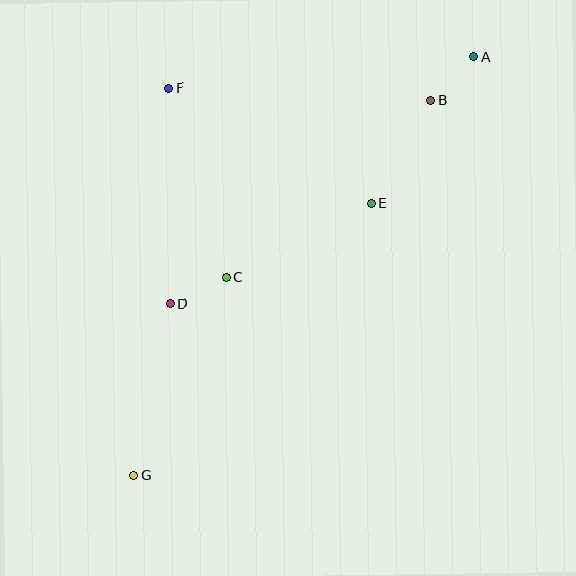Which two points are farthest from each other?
Points A and G are farthest from each other.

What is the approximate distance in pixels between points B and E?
The distance between B and E is approximately 119 pixels.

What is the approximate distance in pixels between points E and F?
The distance between E and F is approximately 233 pixels.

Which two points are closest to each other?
Points A and B are closest to each other.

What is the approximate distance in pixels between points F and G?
The distance between F and G is approximately 389 pixels.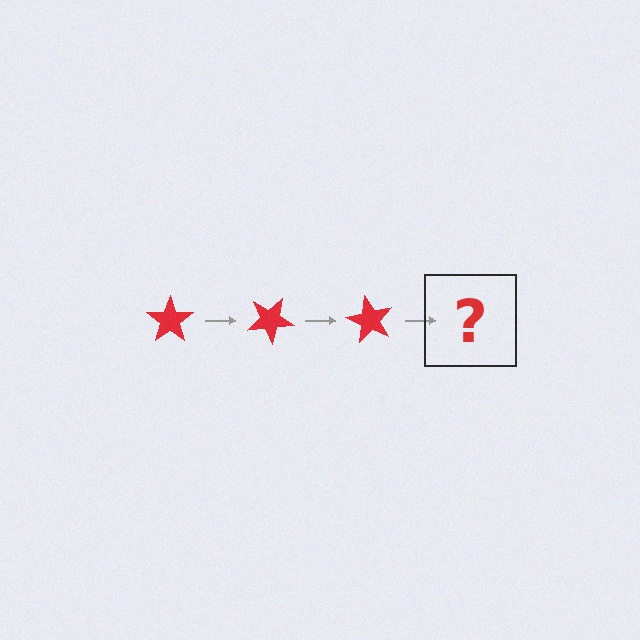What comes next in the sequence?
The next element should be a red star rotated 90 degrees.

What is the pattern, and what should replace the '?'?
The pattern is that the star rotates 30 degrees each step. The '?' should be a red star rotated 90 degrees.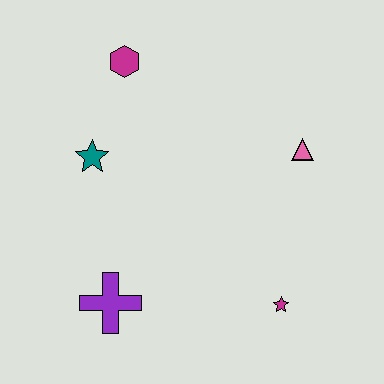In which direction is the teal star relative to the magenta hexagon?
The teal star is below the magenta hexagon.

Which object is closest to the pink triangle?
The magenta star is closest to the pink triangle.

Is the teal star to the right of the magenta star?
No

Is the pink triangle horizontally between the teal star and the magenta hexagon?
No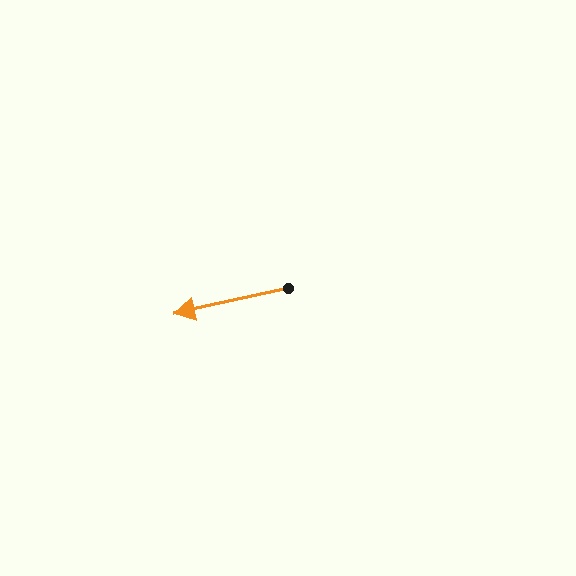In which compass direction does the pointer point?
West.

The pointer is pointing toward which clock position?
Roughly 9 o'clock.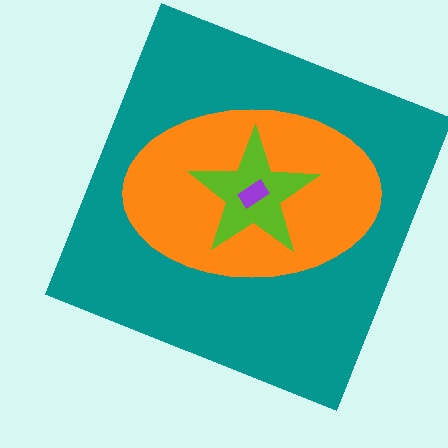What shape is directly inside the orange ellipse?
The lime star.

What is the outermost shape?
The teal square.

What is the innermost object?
The purple rectangle.